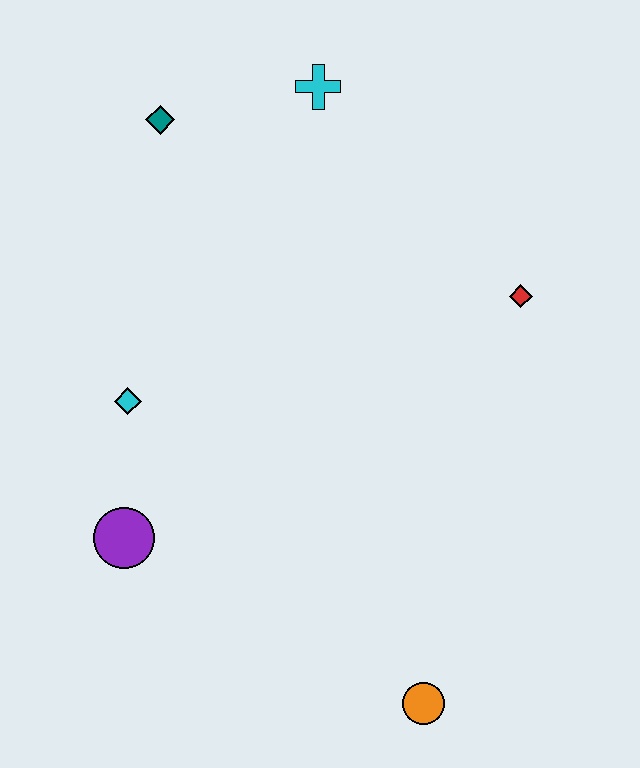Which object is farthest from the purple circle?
The cyan cross is farthest from the purple circle.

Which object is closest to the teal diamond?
The cyan cross is closest to the teal diamond.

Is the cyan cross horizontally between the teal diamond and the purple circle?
No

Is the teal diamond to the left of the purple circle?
No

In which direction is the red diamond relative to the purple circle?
The red diamond is to the right of the purple circle.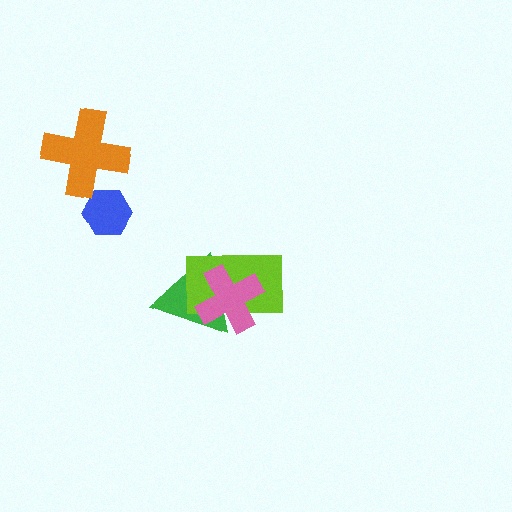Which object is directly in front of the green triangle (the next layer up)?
The lime rectangle is directly in front of the green triangle.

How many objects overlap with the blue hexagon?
0 objects overlap with the blue hexagon.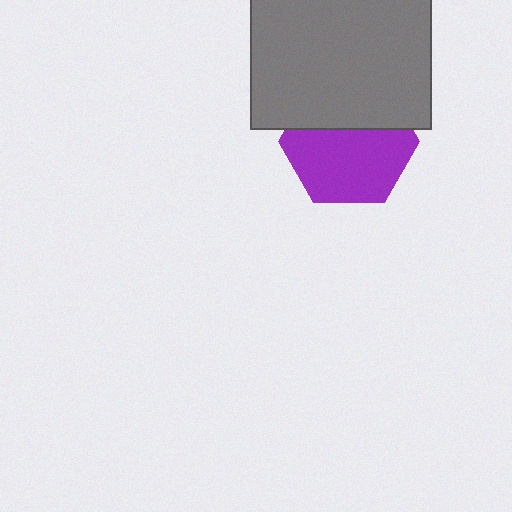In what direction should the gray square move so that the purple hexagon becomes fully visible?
The gray square should move up. That is the shortest direction to clear the overlap and leave the purple hexagon fully visible.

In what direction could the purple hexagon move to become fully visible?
The purple hexagon could move down. That would shift it out from behind the gray square entirely.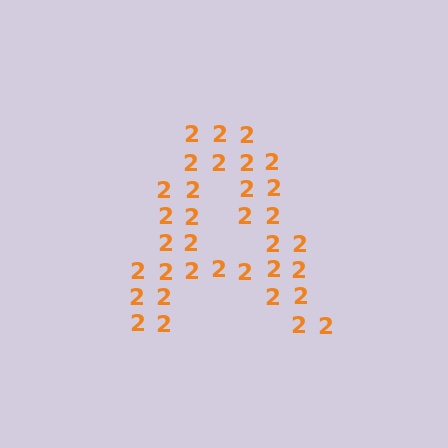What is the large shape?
The large shape is the letter A.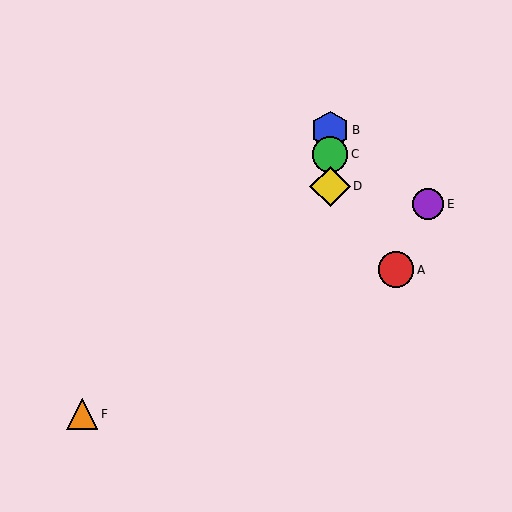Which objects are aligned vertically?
Objects B, C, D are aligned vertically.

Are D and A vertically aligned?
No, D is at x≈330 and A is at x≈396.